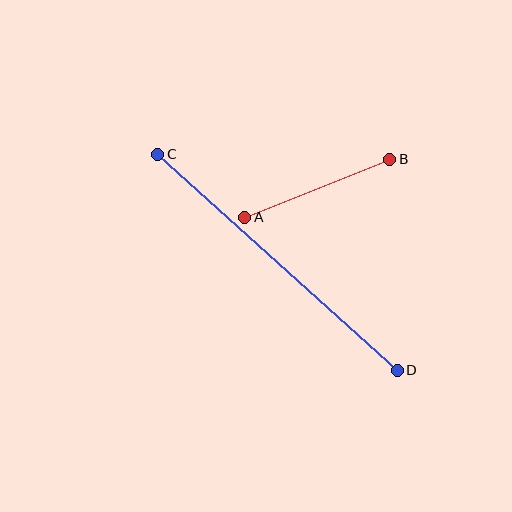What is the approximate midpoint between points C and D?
The midpoint is at approximately (278, 262) pixels.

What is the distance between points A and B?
The distance is approximately 156 pixels.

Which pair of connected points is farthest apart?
Points C and D are farthest apart.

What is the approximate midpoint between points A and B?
The midpoint is at approximately (317, 188) pixels.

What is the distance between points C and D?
The distance is approximately 323 pixels.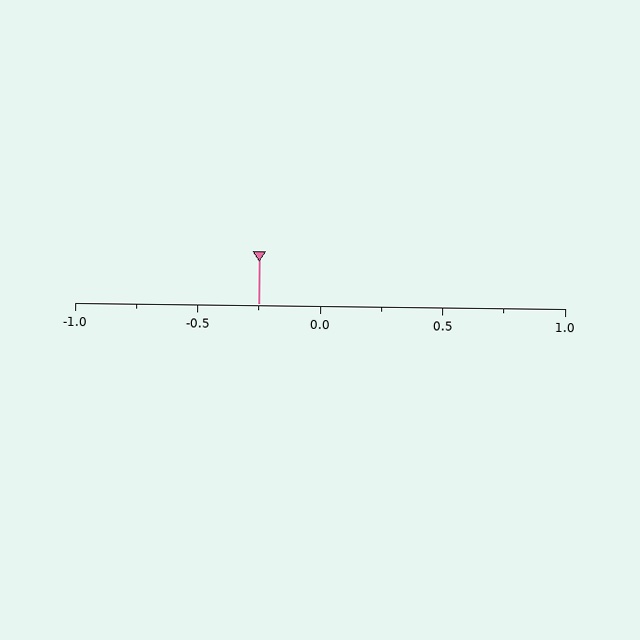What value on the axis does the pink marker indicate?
The marker indicates approximately -0.25.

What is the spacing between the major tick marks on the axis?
The major ticks are spaced 0.5 apart.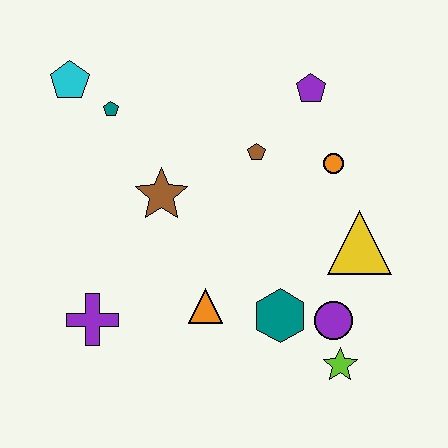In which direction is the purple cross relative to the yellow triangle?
The purple cross is to the left of the yellow triangle.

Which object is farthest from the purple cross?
The purple pentagon is farthest from the purple cross.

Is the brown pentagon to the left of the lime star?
Yes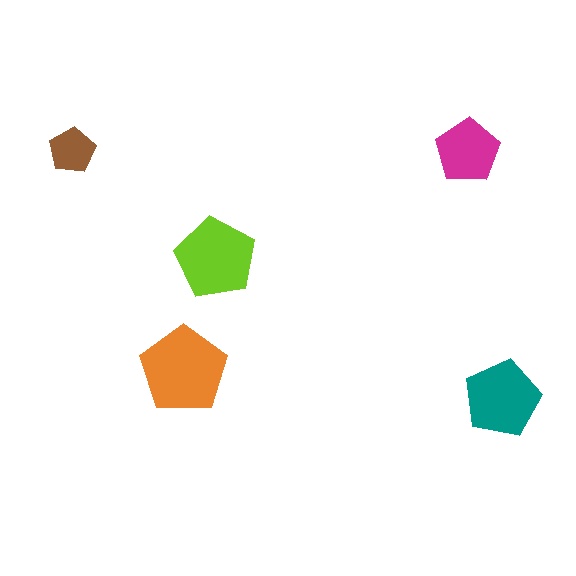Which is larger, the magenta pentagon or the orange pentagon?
The orange one.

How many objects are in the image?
There are 5 objects in the image.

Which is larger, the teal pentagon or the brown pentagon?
The teal one.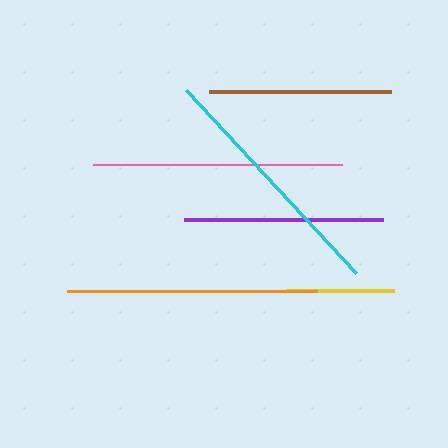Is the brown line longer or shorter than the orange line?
The orange line is longer than the brown line.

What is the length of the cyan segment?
The cyan segment is approximately 250 pixels long.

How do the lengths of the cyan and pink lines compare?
The cyan and pink lines are approximately the same length.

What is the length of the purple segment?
The purple segment is approximately 198 pixels long.